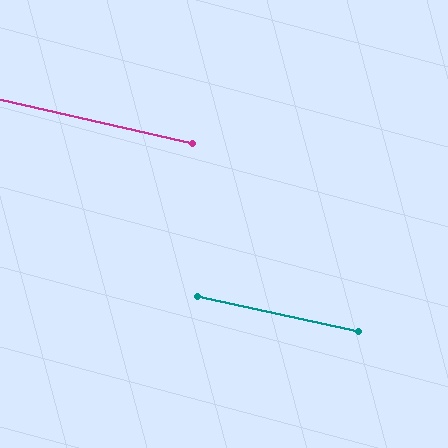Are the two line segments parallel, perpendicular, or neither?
Parallel — their directions differ by only 0.6°.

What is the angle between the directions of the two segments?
Approximately 1 degree.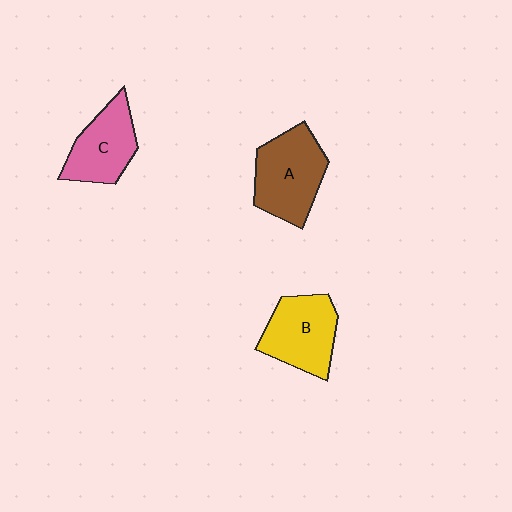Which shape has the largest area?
Shape A (brown).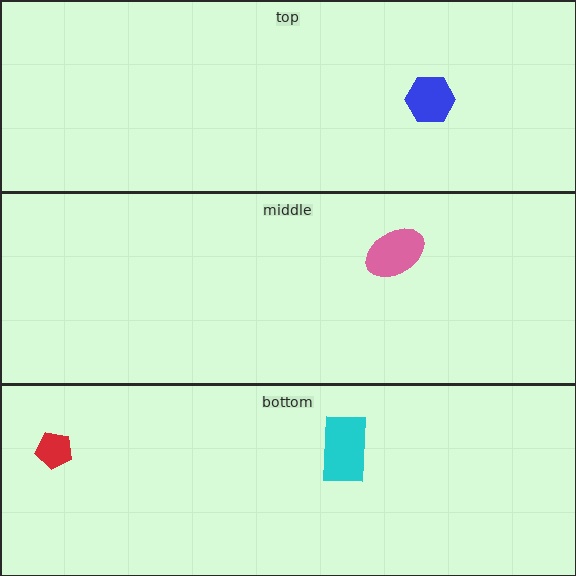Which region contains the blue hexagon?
The top region.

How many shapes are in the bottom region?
2.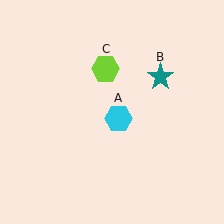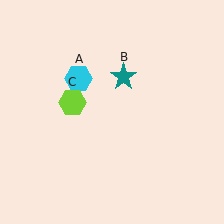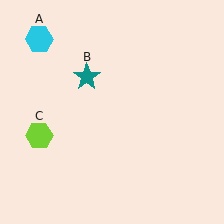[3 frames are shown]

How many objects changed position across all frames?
3 objects changed position: cyan hexagon (object A), teal star (object B), lime hexagon (object C).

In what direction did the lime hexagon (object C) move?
The lime hexagon (object C) moved down and to the left.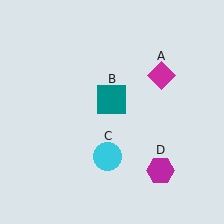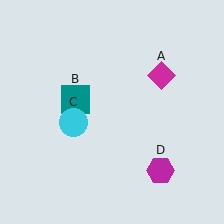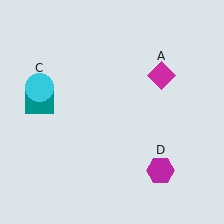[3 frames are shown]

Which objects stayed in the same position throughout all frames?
Magenta diamond (object A) and magenta hexagon (object D) remained stationary.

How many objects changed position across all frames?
2 objects changed position: teal square (object B), cyan circle (object C).